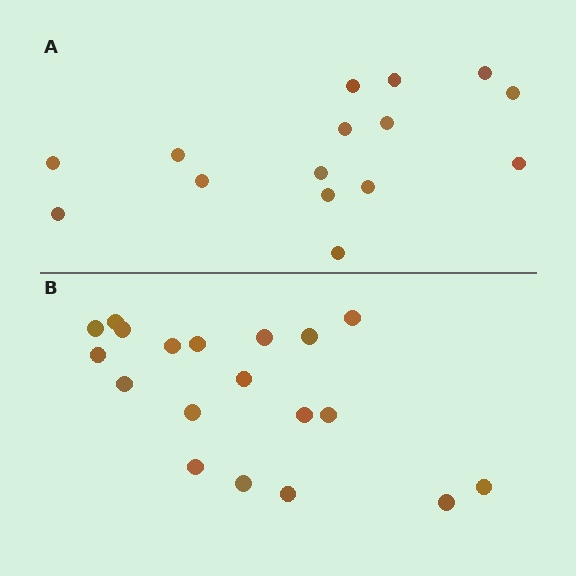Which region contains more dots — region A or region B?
Region B (the bottom region) has more dots.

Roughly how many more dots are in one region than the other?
Region B has about 4 more dots than region A.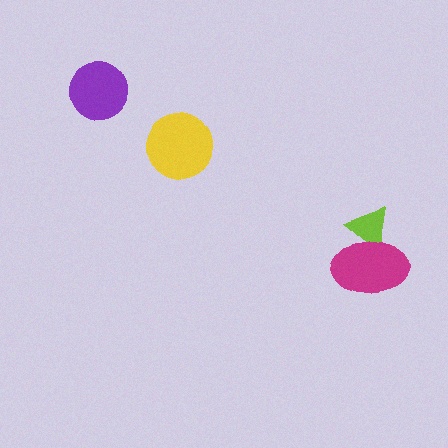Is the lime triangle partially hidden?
Yes, it is partially covered by another shape.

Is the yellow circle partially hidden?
No, no other shape covers it.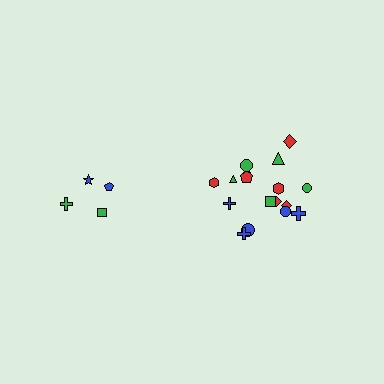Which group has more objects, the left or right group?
The right group.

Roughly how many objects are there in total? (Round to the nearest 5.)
Roughly 20 objects in total.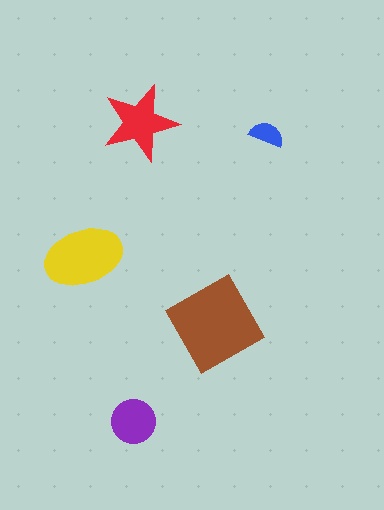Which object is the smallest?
The blue semicircle.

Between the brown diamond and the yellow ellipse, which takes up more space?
The brown diamond.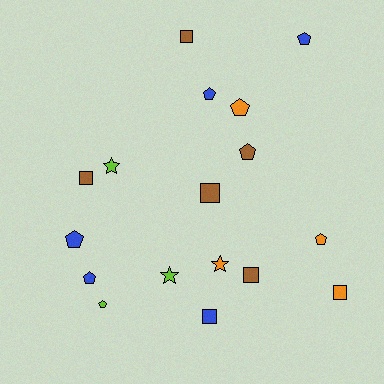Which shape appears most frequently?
Pentagon, with 8 objects.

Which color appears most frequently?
Blue, with 5 objects.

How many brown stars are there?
There are no brown stars.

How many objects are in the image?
There are 17 objects.